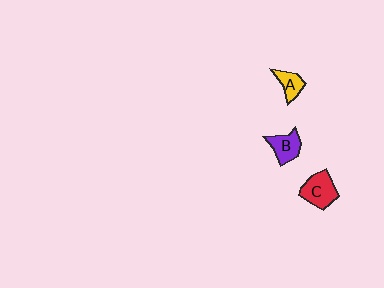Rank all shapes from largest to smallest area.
From largest to smallest: C (red), B (purple), A (yellow).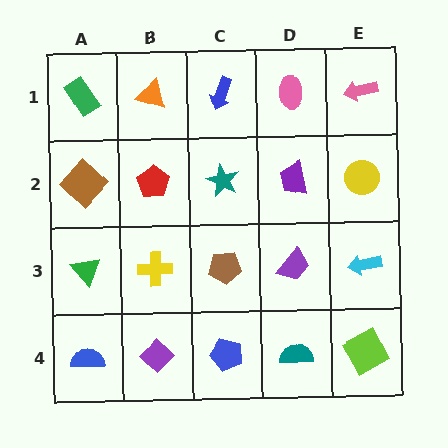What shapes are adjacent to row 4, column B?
A yellow cross (row 3, column B), a blue semicircle (row 4, column A), a blue pentagon (row 4, column C).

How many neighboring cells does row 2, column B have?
4.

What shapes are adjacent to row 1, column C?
A teal star (row 2, column C), an orange triangle (row 1, column B), a pink ellipse (row 1, column D).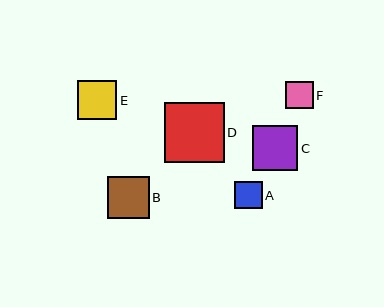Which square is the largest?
Square D is the largest with a size of approximately 60 pixels.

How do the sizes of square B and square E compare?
Square B and square E are approximately the same size.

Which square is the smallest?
Square A is the smallest with a size of approximately 27 pixels.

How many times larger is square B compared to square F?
Square B is approximately 1.5 times the size of square F.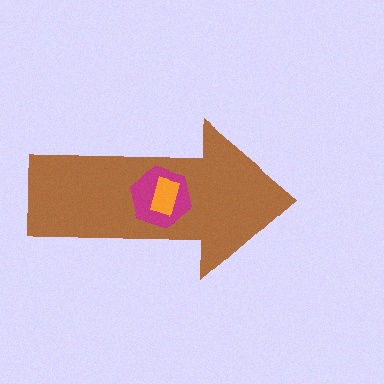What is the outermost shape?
The brown arrow.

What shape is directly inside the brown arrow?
The magenta hexagon.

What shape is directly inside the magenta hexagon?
The orange rectangle.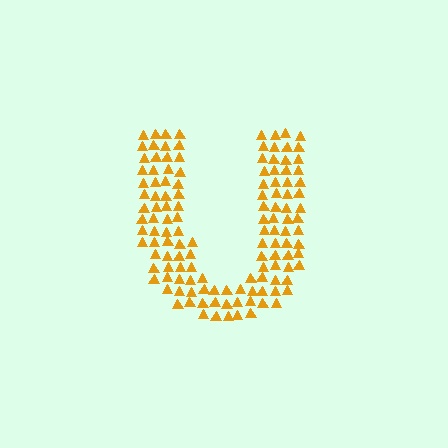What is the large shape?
The large shape is the letter U.